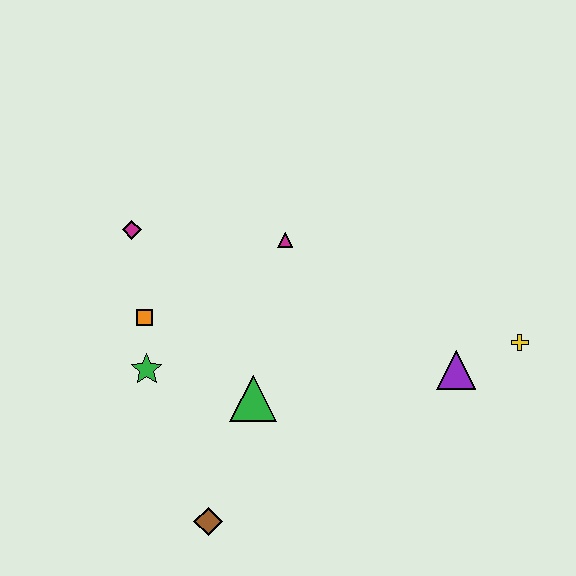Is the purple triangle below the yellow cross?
Yes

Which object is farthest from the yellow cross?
The magenta diamond is farthest from the yellow cross.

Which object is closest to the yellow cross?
The purple triangle is closest to the yellow cross.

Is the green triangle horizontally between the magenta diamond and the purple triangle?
Yes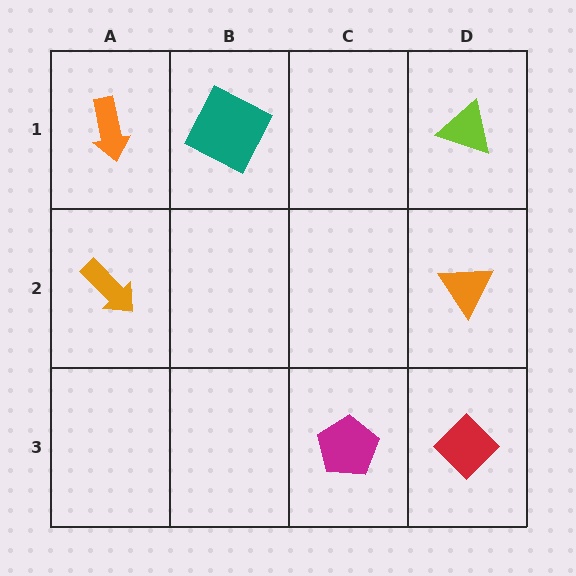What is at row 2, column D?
An orange triangle.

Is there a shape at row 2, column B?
No, that cell is empty.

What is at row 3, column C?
A magenta pentagon.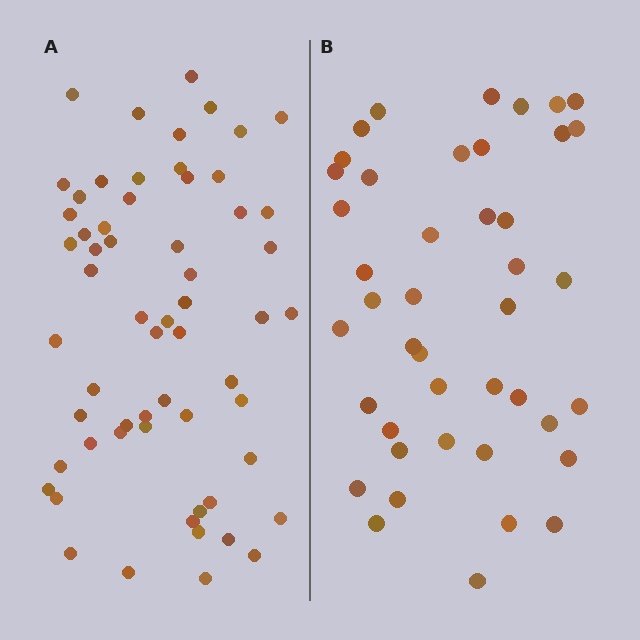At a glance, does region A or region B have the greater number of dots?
Region A (the left region) has more dots.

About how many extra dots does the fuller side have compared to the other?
Region A has approximately 15 more dots than region B.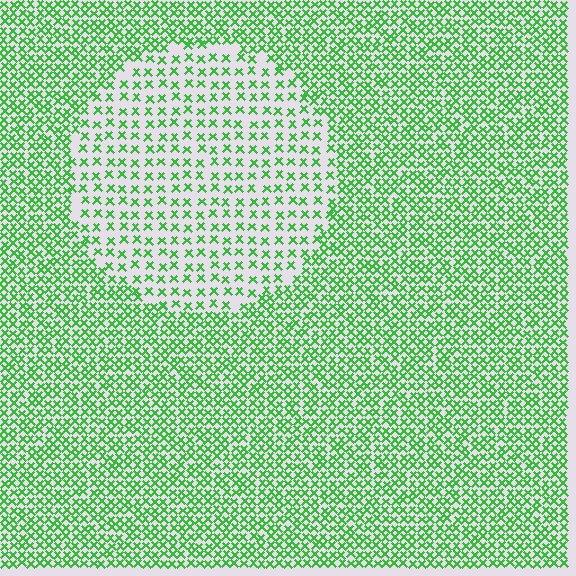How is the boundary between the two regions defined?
The boundary is defined by a change in element density (approximately 2.1x ratio). All elements are the same color, size, and shape.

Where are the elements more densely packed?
The elements are more densely packed outside the circle boundary.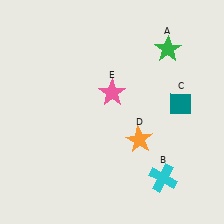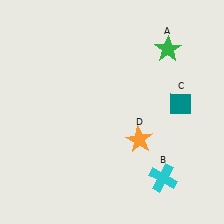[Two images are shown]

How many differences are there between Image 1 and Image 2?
There is 1 difference between the two images.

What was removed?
The pink star (E) was removed in Image 2.